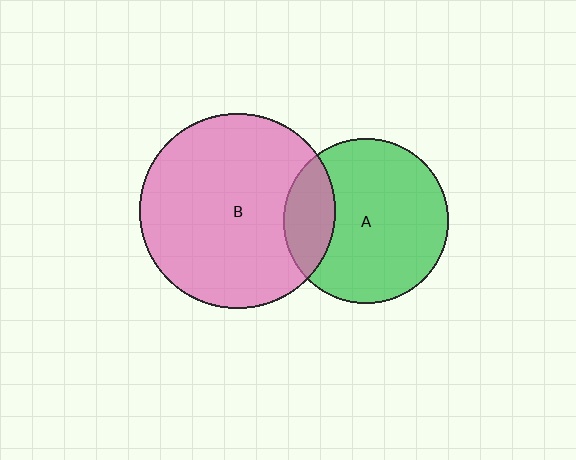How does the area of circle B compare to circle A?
Approximately 1.4 times.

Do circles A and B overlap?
Yes.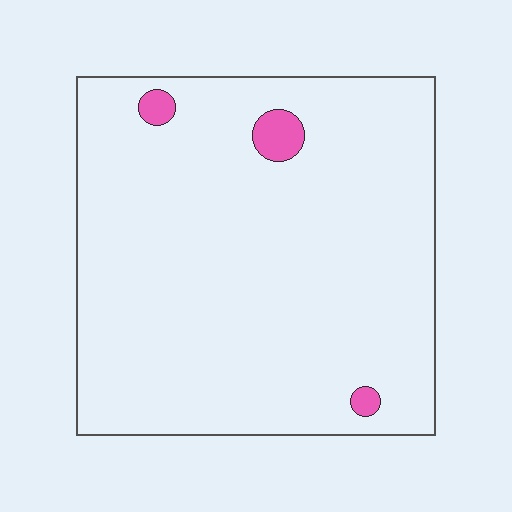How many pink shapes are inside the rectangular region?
3.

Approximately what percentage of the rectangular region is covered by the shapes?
Approximately 5%.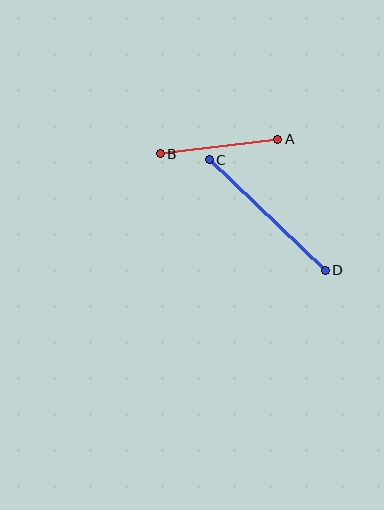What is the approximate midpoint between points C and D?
The midpoint is at approximately (267, 215) pixels.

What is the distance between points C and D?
The distance is approximately 160 pixels.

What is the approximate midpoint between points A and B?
The midpoint is at approximately (219, 146) pixels.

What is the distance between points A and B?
The distance is approximately 118 pixels.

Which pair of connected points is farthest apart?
Points C and D are farthest apart.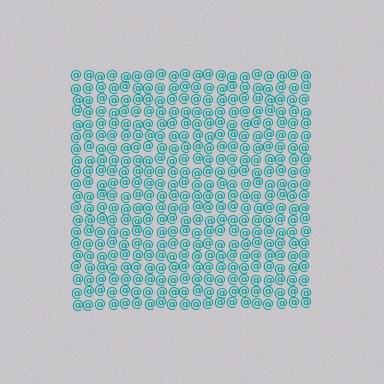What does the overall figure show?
The overall figure shows a square.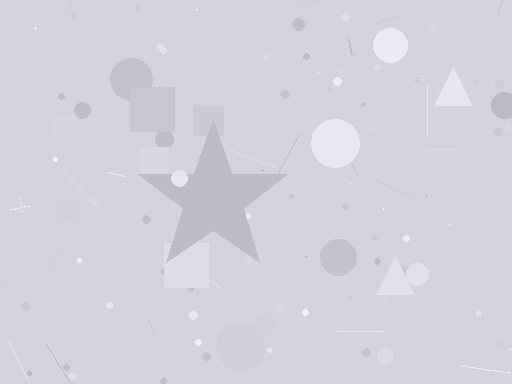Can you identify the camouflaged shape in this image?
The camouflaged shape is a star.